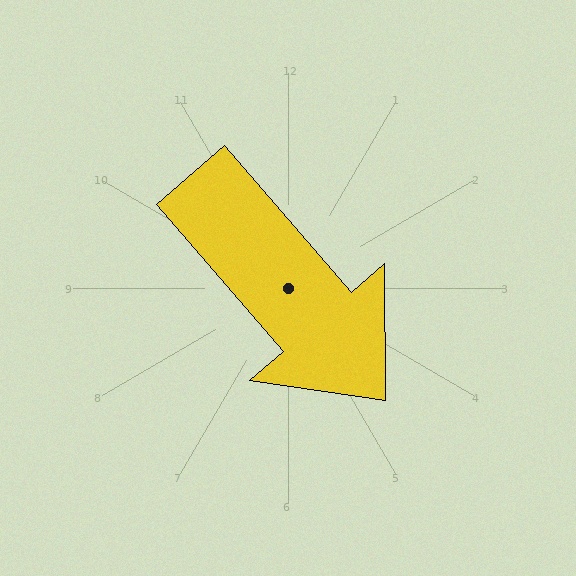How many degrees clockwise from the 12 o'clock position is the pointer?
Approximately 139 degrees.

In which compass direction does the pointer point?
Southeast.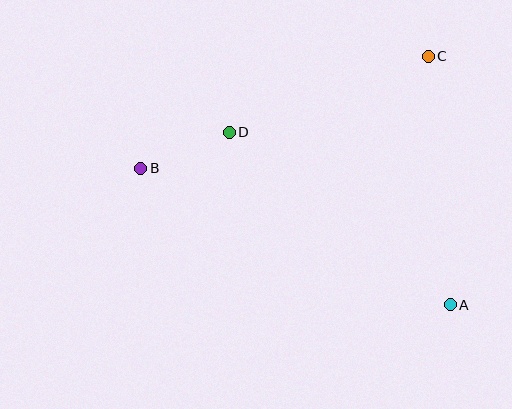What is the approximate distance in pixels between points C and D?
The distance between C and D is approximately 213 pixels.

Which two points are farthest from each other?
Points A and B are farthest from each other.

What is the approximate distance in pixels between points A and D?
The distance between A and D is approximately 280 pixels.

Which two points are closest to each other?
Points B and D are closest to each other.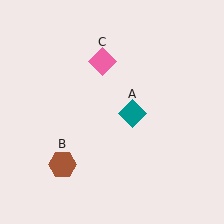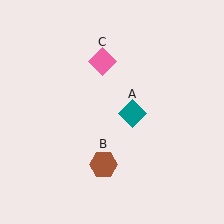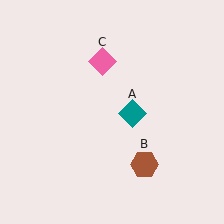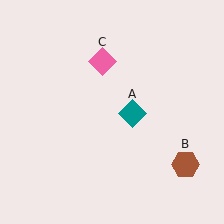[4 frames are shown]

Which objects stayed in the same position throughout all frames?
Teal diamond (object A) and pink diamond (object C) remained stationary.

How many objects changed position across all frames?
1 object changed position: brown hexagon (object B).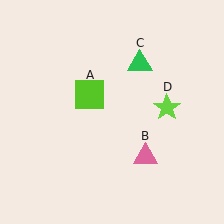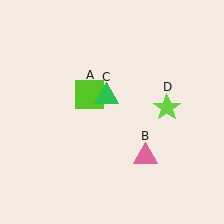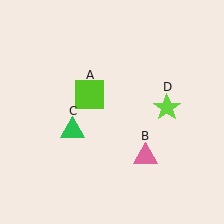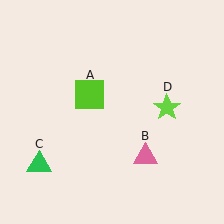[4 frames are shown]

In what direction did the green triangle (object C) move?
The green triangle (object C) moved down and to the left.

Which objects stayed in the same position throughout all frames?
Lime square (object A) and pink triangle (object B) and lime star (object D) remained stationary.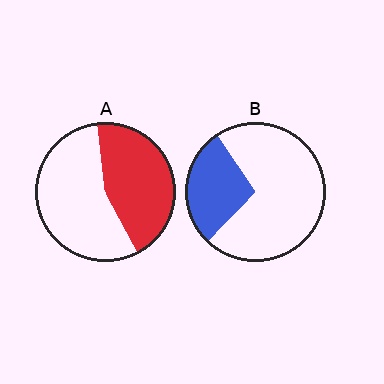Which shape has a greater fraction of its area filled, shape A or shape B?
Shape A.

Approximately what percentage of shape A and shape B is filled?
A is approximately 45% and B is approximately 30%.